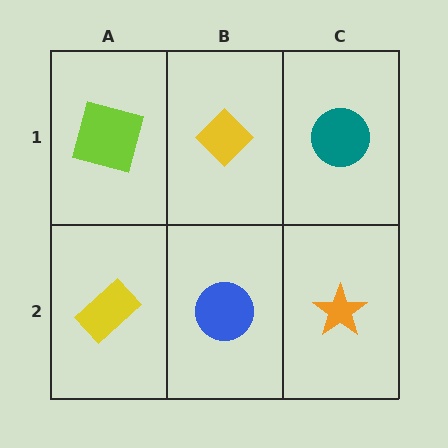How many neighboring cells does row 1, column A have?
2.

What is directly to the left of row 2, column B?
A yellow rectangle.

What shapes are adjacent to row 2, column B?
A yellow diamond (row 1, column B), a yellow rectangle (row 2, column A), an orange star (row 2, column C).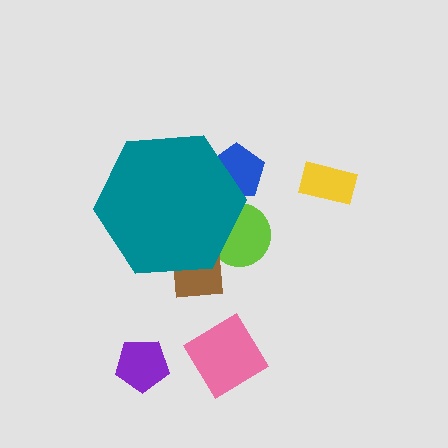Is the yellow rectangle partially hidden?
No, the yellow rectangle is fully visible.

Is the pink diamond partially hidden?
No, the pink diamond is fully visible.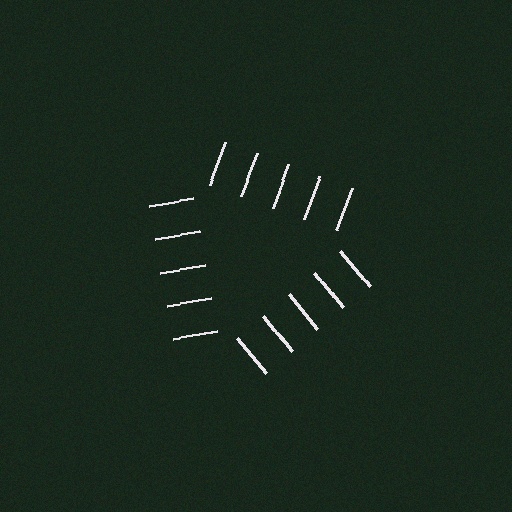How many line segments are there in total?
15 — 5 along each of the 3 edges.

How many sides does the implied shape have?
3 sides — the line-ends trace a triangle.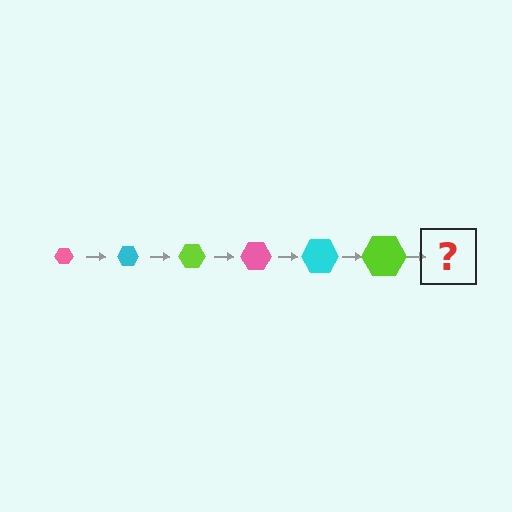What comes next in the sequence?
The next element should be a pink hexagon, larger than the previous one.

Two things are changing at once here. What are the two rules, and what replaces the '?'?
The two rules are that the hexagon grows larger each step and the color cycles through pink, cyan, and lime. The '?' should be a pink hexagon, larger than the previous one.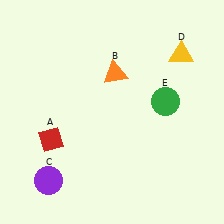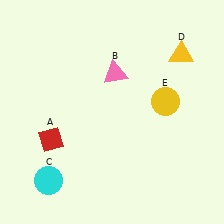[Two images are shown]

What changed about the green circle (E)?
In Image 1, E is green. In Image 2, it changed to yellow.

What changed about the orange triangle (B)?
In Image 1, B is orange. In Image 2, it changed to pink.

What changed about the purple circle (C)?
In Image 1, C is purple. In Image 2, it changed to cyan.